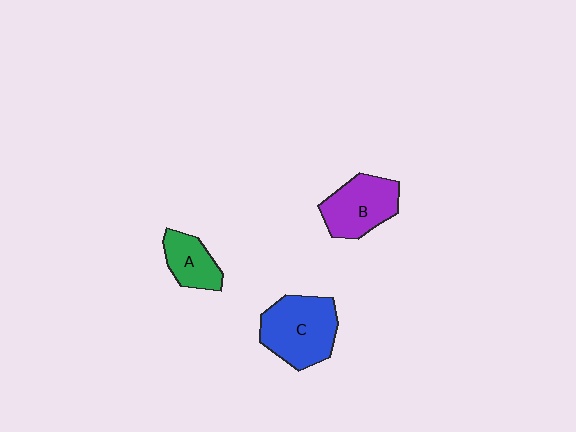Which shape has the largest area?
Shape C (blue).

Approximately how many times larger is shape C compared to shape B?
Approximately 1.2 times.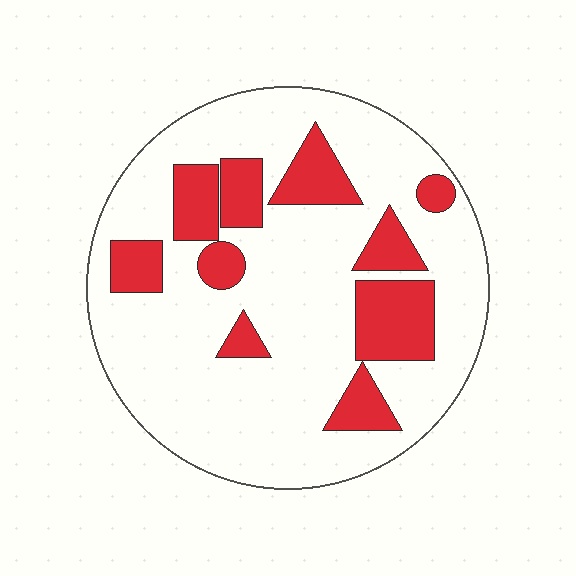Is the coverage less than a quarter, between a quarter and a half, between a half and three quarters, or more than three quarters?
Less than a quarter.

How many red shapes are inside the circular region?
10.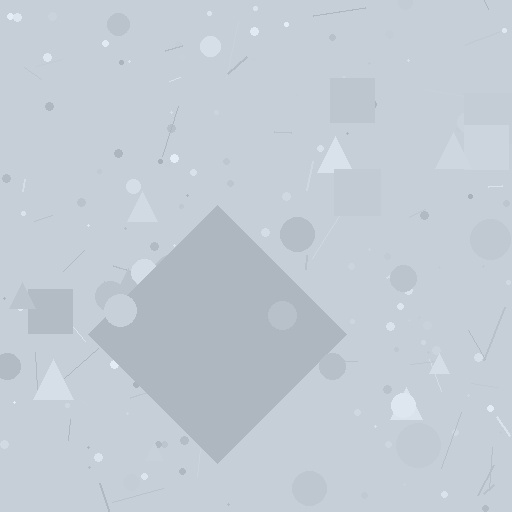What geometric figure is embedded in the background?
A diamond is embedded in the background.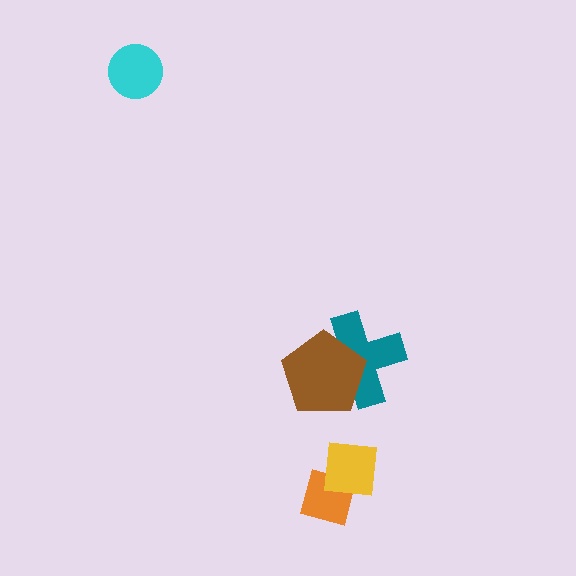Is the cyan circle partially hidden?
No, no other shape covers it.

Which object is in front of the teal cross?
The brown pentagon is in front of the teal cross.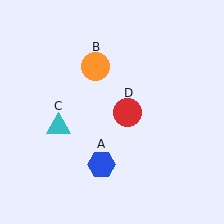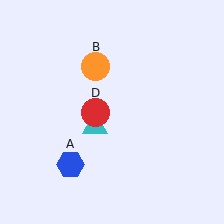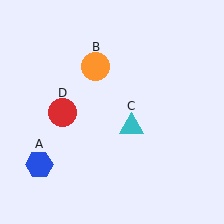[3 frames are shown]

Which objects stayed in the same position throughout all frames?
Orange circle (object B) remained stationary.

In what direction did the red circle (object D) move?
The red circle (object D) moved left.